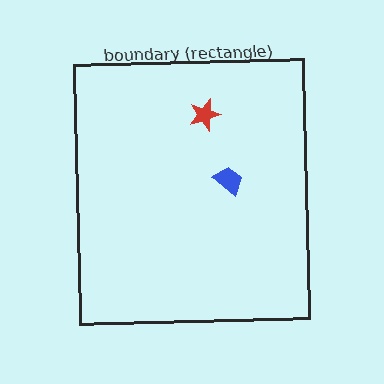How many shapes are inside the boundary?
2 inside, 0 outside.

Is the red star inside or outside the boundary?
Inside.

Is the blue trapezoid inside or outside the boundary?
Inside.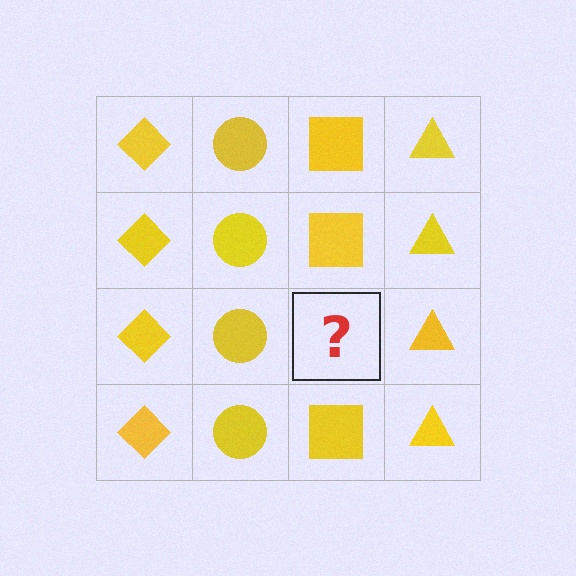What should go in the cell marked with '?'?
The missing cell should contain a yellow square.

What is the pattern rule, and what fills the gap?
The rule is that each column has a consistent shape. The gap should be filled with a yellow square.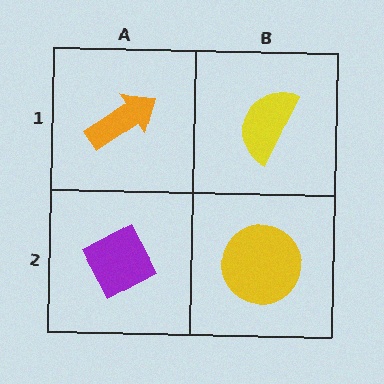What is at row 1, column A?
An orange arrow.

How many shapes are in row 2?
2 shapes.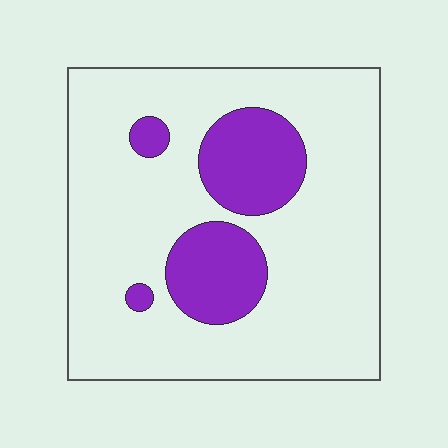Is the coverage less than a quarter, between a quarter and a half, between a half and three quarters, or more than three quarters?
Less than a quarter.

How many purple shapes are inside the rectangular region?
4.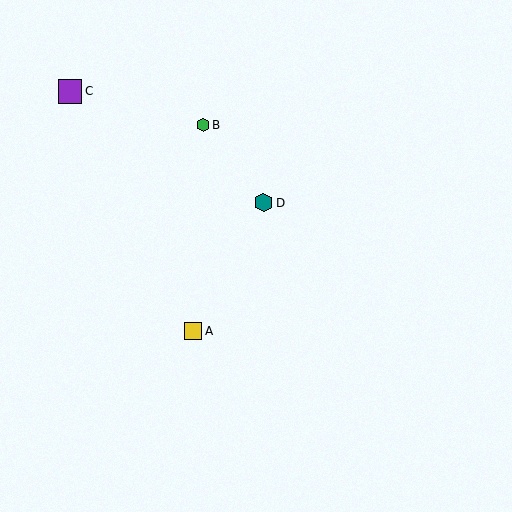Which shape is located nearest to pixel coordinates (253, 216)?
The teal hexagon (labeled D) at (263, 203) is nearest to that location.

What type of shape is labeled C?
Shape C is a purple square.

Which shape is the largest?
The purple square (labeled C) is the largest.